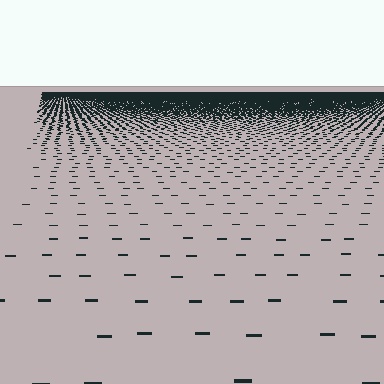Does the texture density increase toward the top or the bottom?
Density increases toward the top.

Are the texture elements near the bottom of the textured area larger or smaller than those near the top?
Larger. Near the bottom, elements are closer to the viewer and appear at a bigger on-screen size.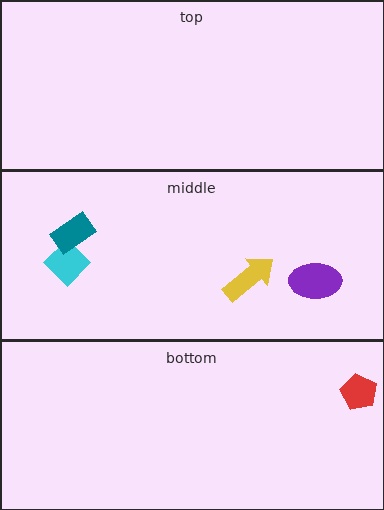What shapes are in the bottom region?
The red pentagon.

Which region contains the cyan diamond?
The middle region.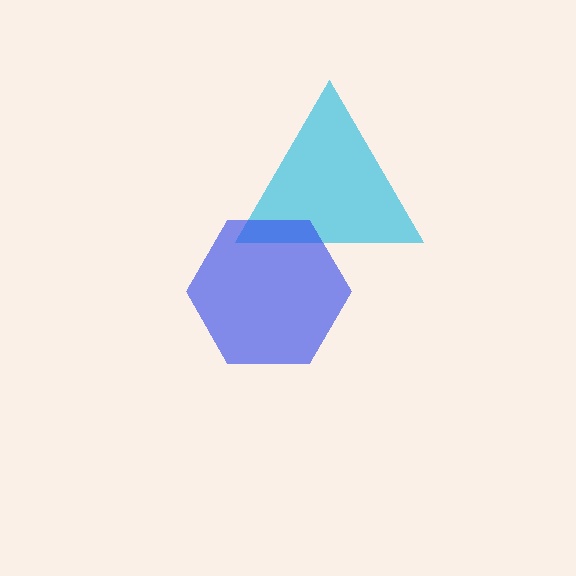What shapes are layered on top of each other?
The layered shapes are: a cyan triangle, a blue hexagon.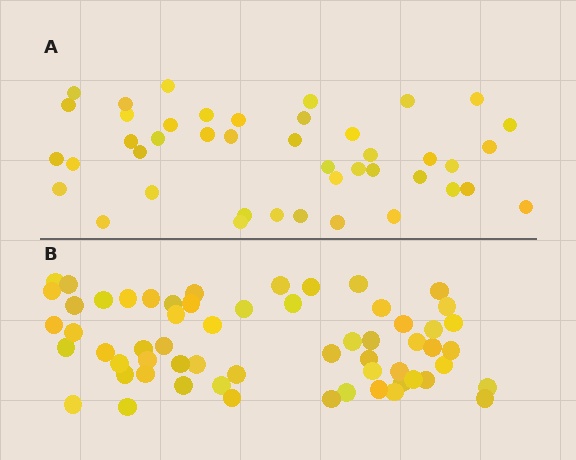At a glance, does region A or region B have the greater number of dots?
Region B (the bottom region) has more dots.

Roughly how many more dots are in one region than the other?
Region B has approximately 15 more dots than region A.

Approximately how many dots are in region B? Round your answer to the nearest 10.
About 60 dots.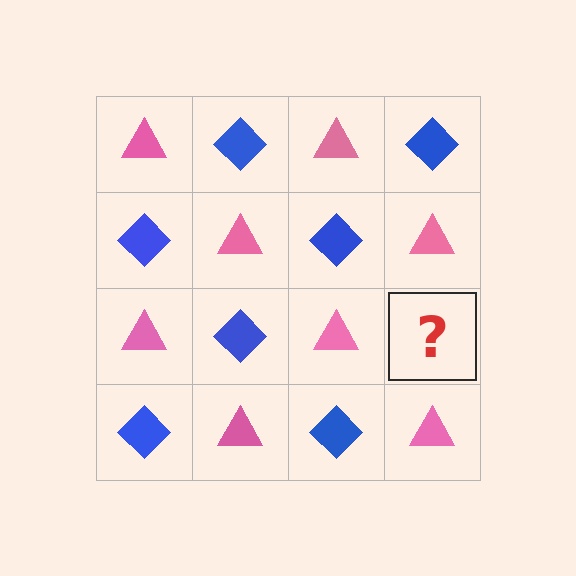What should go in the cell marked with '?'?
The missing cell should contain a blue diamond.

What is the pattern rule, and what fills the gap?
The rule is that it alternates pink triangle and blue diamond in a checkerboard pattern. The gap should be filled with a blue diamond.